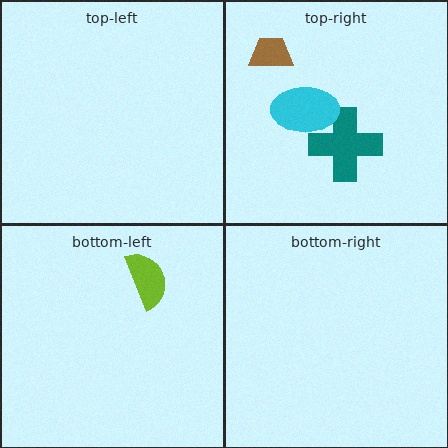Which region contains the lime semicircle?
The bottom-left region.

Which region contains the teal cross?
The top-right region.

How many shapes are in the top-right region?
3.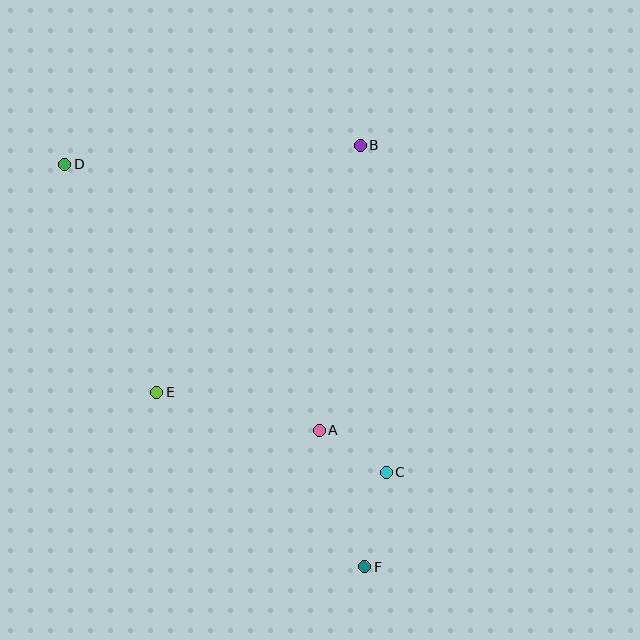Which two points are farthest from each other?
Points D and F are farthest from each other.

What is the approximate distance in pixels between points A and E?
The distance between A and E is approximately 167 pixels.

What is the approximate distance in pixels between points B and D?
The distance between B and D is approximately 296 pixels.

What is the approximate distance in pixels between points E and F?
The distance between E and F is approximately 271 pixels.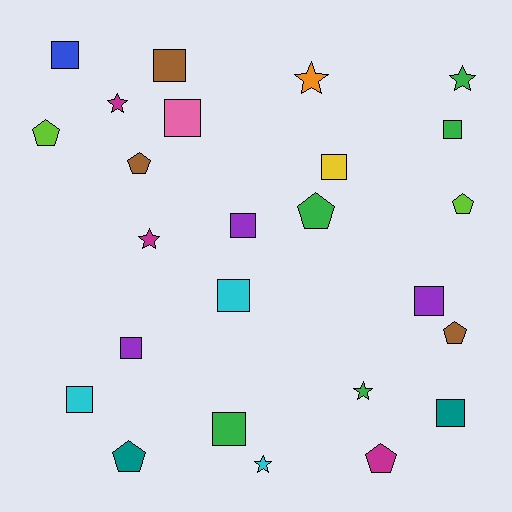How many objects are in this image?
There are 25 objects.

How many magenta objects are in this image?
There are 3 magenta objects.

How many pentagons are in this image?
There are 7 pentagons.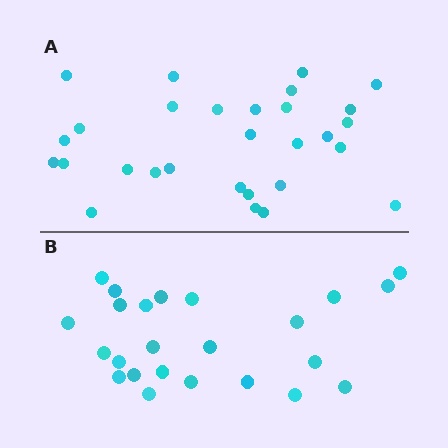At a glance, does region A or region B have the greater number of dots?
Region A (the top region) has more dots.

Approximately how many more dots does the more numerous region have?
Region A has about 5 more dots than region B.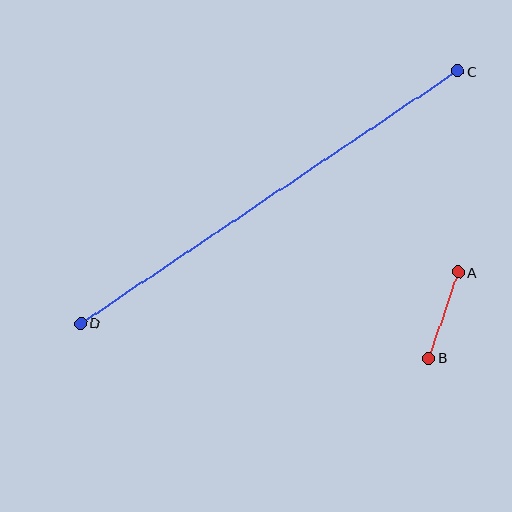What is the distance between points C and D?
The distance is approximately 454 pixels.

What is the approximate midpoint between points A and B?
The midpoint is at approximately (443, 315) pixels.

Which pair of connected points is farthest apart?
Points C and D are farthest apart.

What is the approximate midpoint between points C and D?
The midpoint is at approximately (269, 197) pixels.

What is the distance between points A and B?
The distance is approximately 91 pixels.